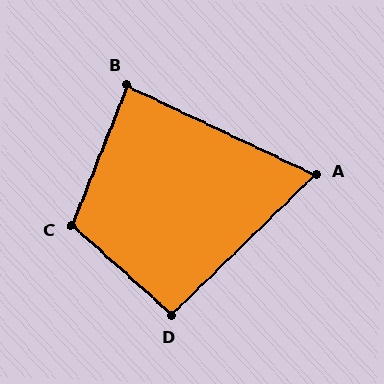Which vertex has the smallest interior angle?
A, at approximately 70 degrees.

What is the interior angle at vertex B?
Approximately 86 degrees (approximately right).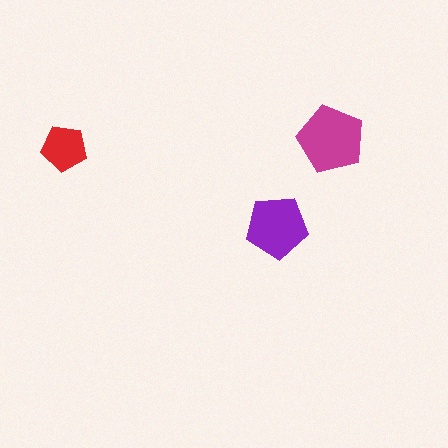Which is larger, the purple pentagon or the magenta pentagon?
The magenta one.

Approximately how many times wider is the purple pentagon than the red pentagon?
About 1.5 times wider.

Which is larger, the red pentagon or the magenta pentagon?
The magenta one.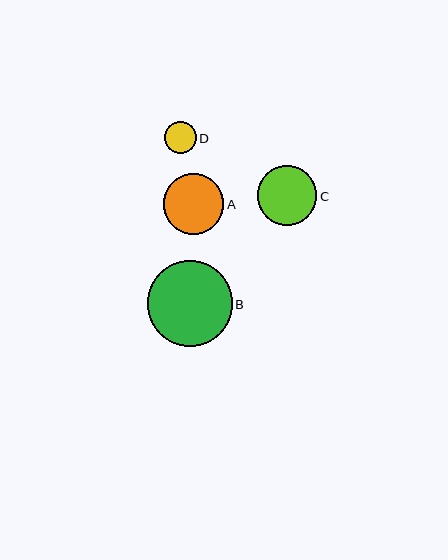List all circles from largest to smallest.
From largest to smallest: B, A, C, D.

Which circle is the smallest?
Circle D is the smallest with a size of approximately 32 pixels.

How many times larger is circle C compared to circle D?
Circle C is approximately 1.9 times the size of circle D.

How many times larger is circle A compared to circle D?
Circle A is approximately 1.9 times the size of circle D.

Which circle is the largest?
Circle B is the largest with a size of approximately 85 pixels.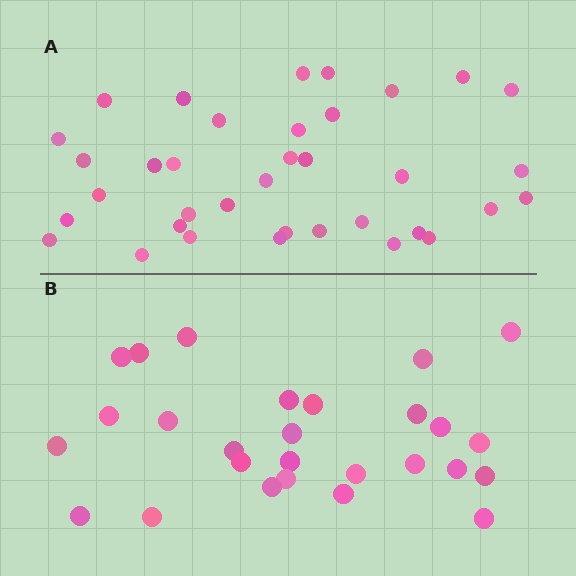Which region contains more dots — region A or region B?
Region A (the top region) has more dots.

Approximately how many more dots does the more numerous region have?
Region A has roughly 8 or so more dots than region B.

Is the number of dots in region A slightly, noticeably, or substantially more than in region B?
Region A has noticeably more, but not dramatically so. The ratio is roughly 1.3 to 1.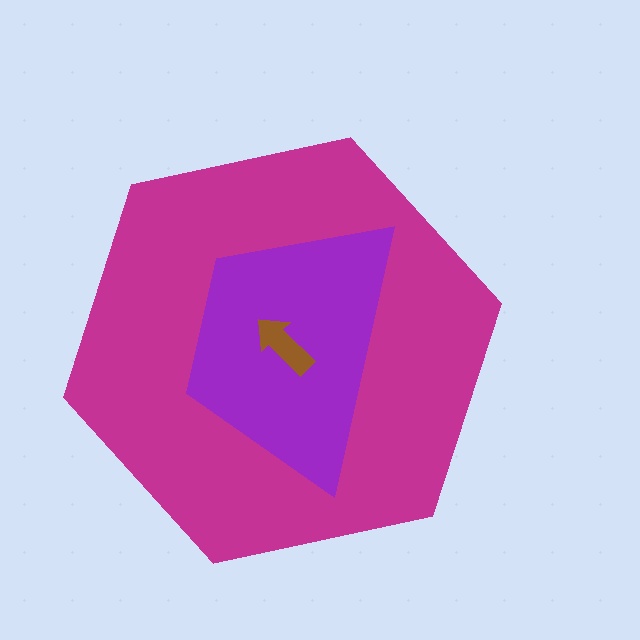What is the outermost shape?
The magenta hexagon.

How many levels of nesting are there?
3.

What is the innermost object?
The brown arrow.